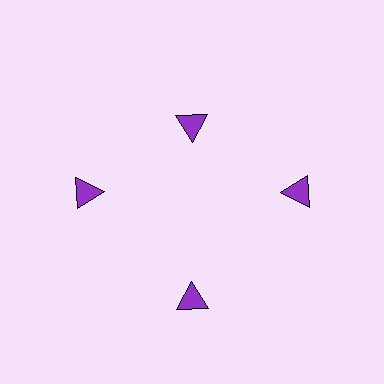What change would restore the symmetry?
The symmetry would be restored by moving it outward, back onto the ring so that all 4 triangles sit at equal angles and equal distance from the center.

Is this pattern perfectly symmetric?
No. The 4 purple triangles are arranged in a ring, but one element near the 12 o'clock position is pulled inward toward the center, breaking the 4-fold rotational symmetry.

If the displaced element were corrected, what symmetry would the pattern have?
It would have 4-fold rotational symmetry — the pattern would map onto itself every 90 degrees.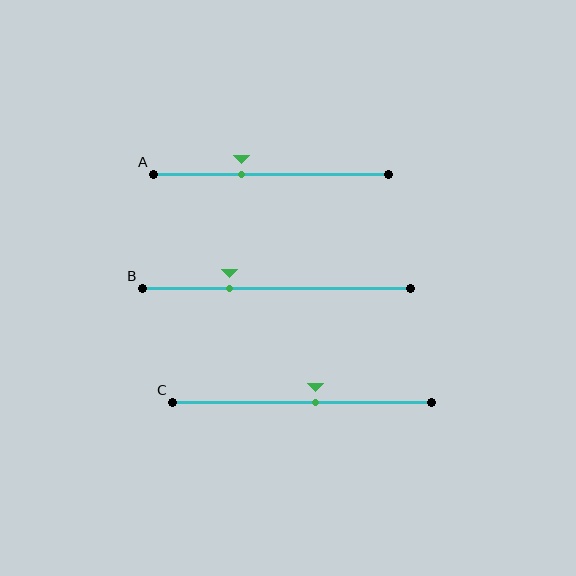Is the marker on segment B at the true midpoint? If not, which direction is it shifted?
No, the marker on segment B is shifted to the left by about 17% of the segment length.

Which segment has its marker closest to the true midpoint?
Segment C has its marker closest to the true midpoint.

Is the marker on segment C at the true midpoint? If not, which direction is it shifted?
No, the marker on segment C is shifted to the right by about 5% of the segment length.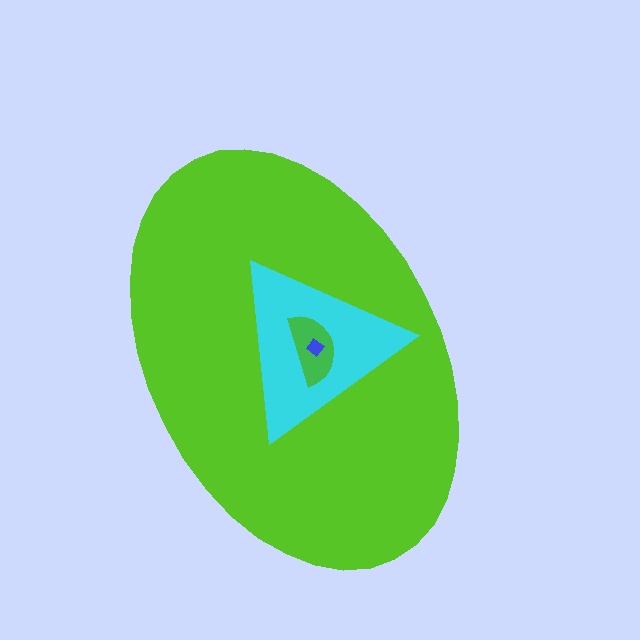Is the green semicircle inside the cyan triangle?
Yes.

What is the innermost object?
The blue diamond.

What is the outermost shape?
The lime ellipse.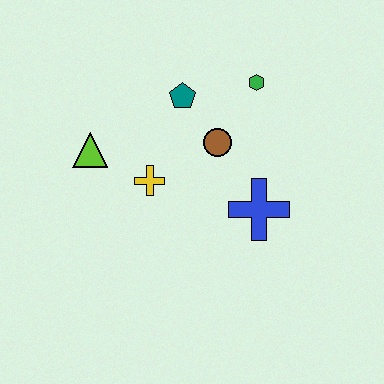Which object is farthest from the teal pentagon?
The blue cross is farthest from the teal pentagon.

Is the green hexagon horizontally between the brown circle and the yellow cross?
No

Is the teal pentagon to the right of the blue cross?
No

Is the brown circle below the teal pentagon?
Yes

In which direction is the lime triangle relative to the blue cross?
The lime triangle is to the left of the blue cross.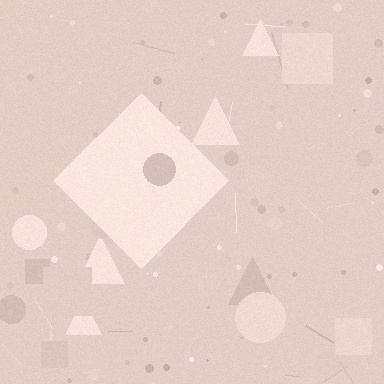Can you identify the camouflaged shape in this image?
The camouflaged shape is a diamond.